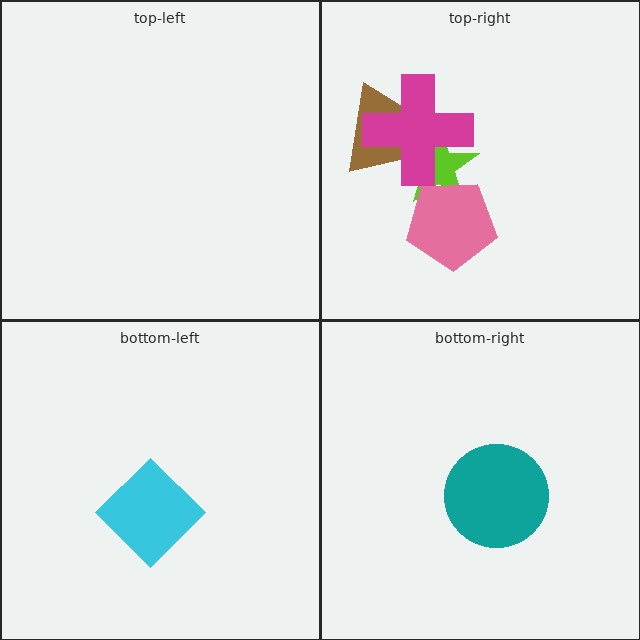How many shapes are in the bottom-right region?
1.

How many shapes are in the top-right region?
4.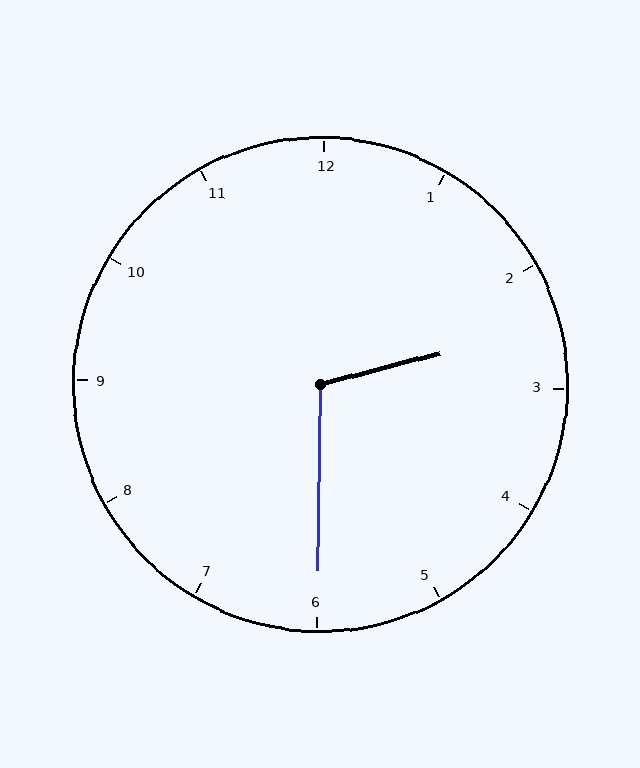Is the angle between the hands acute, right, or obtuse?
It is obtuse.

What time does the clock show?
2:30.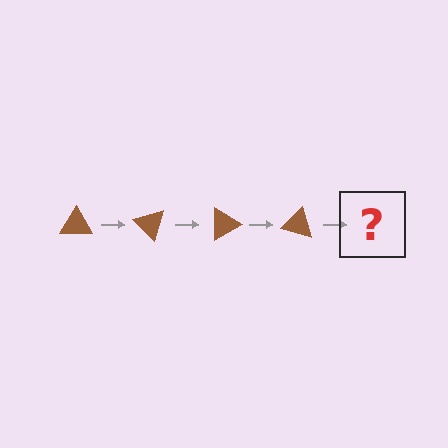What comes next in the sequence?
The next element should be a brown triangle rotated 180 degrees.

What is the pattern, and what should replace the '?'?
The pattern is that the triangle rotates 45 degrees each step. The '?' should be a brown triangle rotated 180 degrees.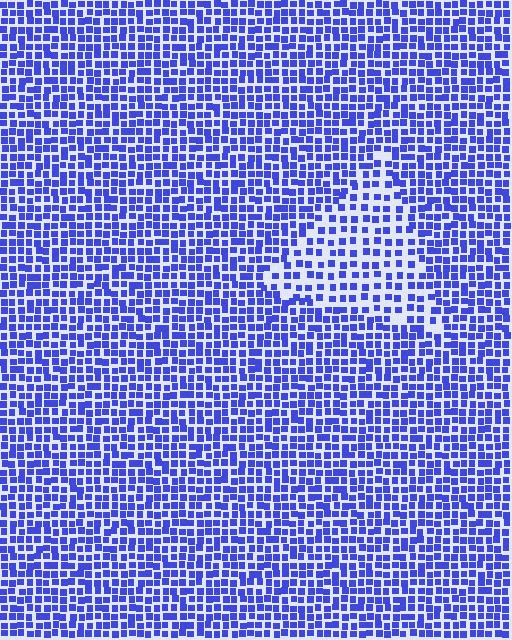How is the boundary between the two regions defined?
The boundary is defined by a change in element density (approximately 1.7x ratio). All elements are the same color, size, and shape.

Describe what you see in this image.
The image contains small blue elements arranged at two different densities. A triangle-shaped region is visible where the elements are less densely packed than the surrounding area.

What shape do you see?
I see a triangle.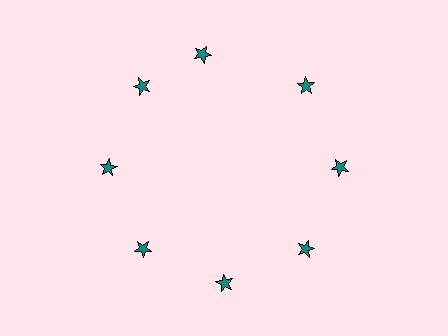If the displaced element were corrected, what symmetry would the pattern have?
It would have 8-fold rotational symmetry — the pattern would map onto itself every 45 degrees.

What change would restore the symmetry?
The symmetry would be restored by rotating it back into even spacing with its neighbors so that all 8 stars sit at equal angles and equal distance from the center.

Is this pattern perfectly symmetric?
No. The 8 teal stars are arranged in a ring, but one element near the 12 o'clock position is rotated out of alignment along the ring, breaking the 8-fold rotational symmetry.